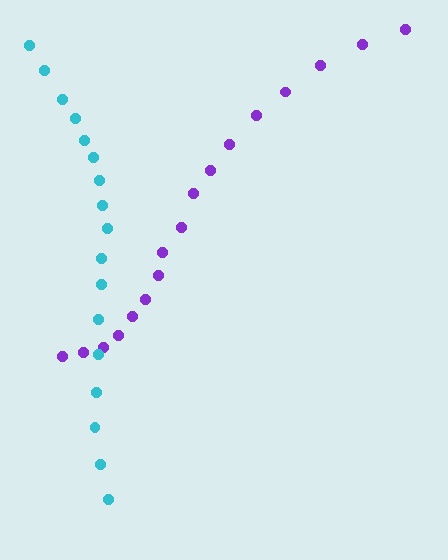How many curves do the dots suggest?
There are 2 distinct paths.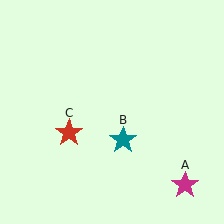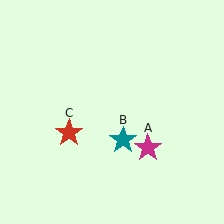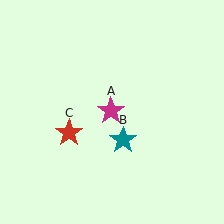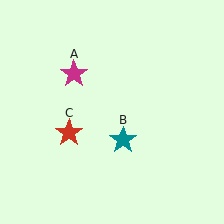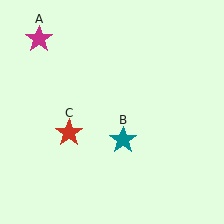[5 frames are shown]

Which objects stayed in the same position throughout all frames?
Teal star (object B) and red star (object C) remained stationary.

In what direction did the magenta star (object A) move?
The magenta star (object A) moved up and to the left.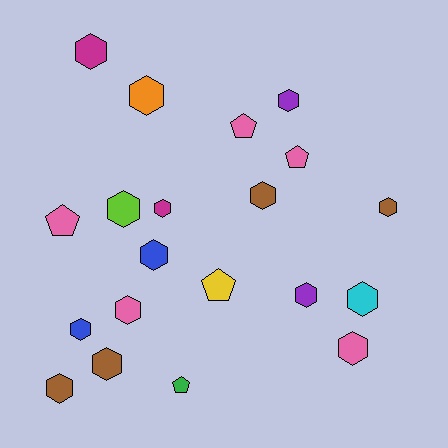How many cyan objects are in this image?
There is 1 cyan object.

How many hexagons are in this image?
There are 15 hexagons.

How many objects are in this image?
There are 20 objects.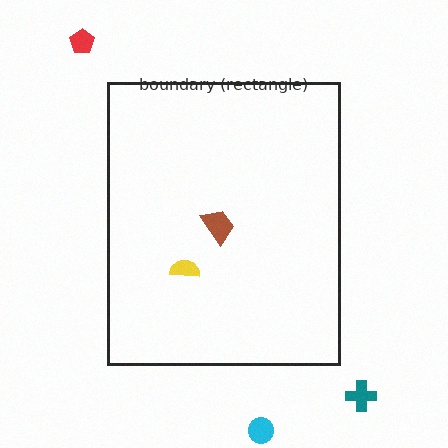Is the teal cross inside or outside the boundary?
Outside.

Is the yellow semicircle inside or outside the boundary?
Inside.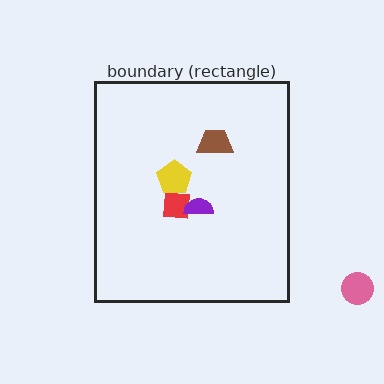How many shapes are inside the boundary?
4 inside, 1 outside.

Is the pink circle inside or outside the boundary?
Outside.